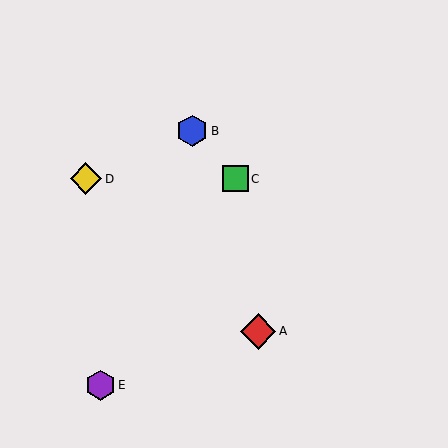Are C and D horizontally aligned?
Yes, both are at y≈179.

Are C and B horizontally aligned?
No, C is at y≈179 and B is at y≈131.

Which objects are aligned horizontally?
Objects C, D are aligned horizontally.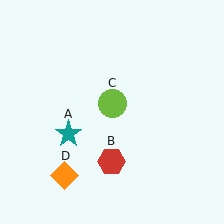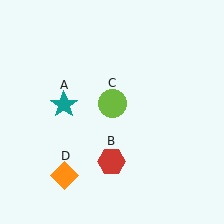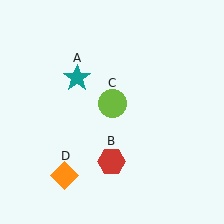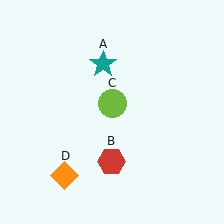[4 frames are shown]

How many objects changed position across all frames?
1 object changed position: teal star (object A).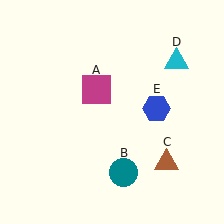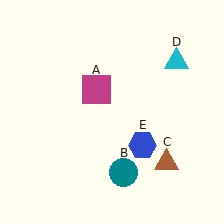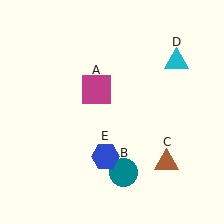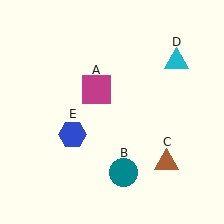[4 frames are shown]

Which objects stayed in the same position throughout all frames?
Magenta square (object A) and teal circle (object B) and brown triangle (object C) and cyan triangle (object D) remained stationary.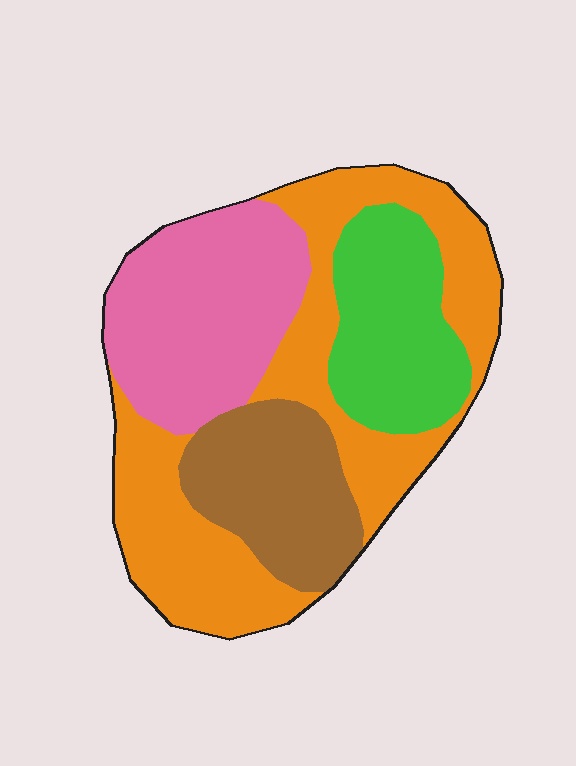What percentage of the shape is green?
Green covers 18% of the shape.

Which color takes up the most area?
Orange, at roughly 40%.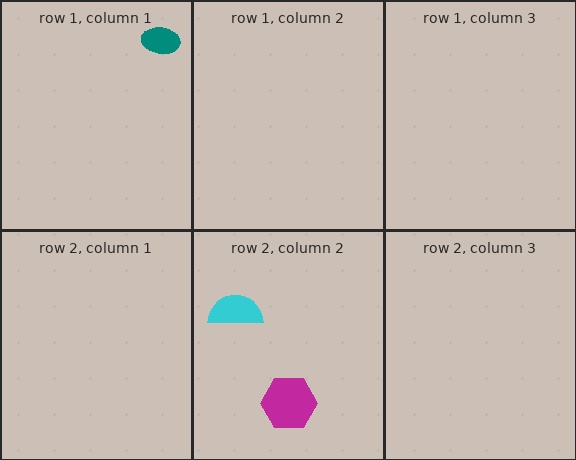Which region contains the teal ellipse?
The row 1, column 1 region.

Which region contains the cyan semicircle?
The row 2, column 2 region.